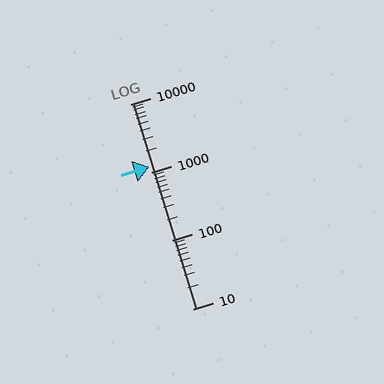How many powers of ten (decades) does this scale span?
The scale spans 3 decades, from 10 to 10000.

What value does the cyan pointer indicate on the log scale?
The pointer indicates approximately 1200.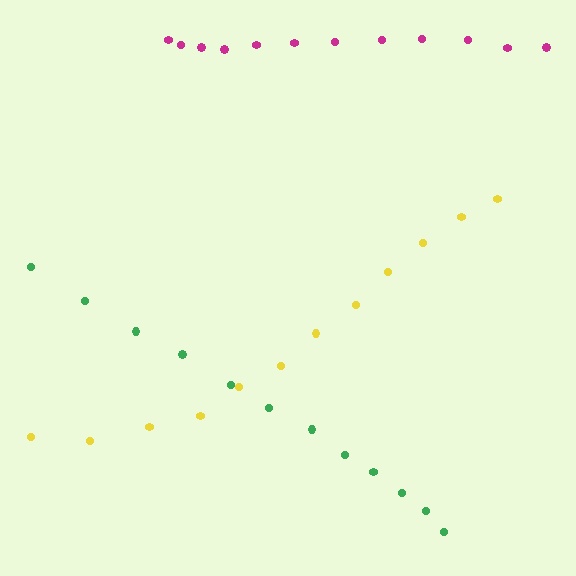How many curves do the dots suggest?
There are 3 distinct paths.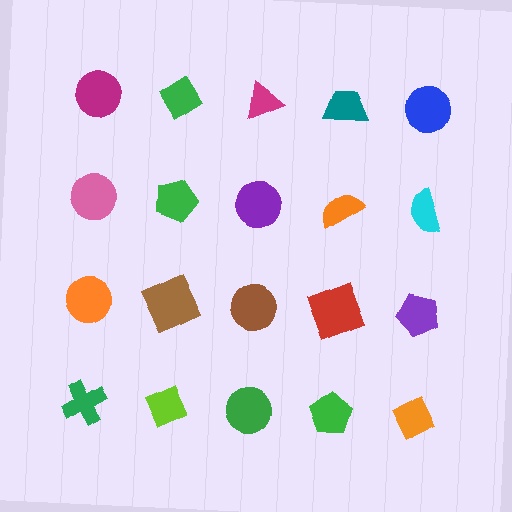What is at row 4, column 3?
A green circle.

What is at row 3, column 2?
A brown square.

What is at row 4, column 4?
A green pentagon.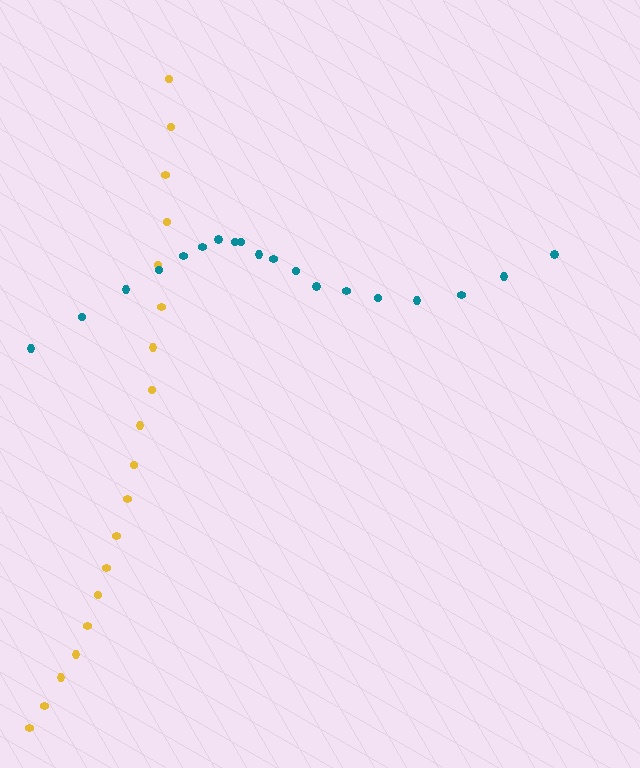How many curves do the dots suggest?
There are 2 distinct paths.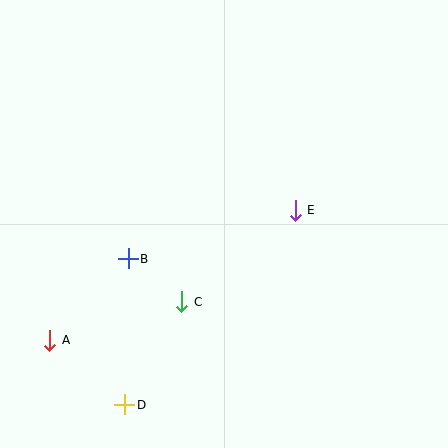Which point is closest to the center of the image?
Point E at (295, 210) is closest to the center.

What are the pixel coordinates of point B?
Point B is at (128, 259).